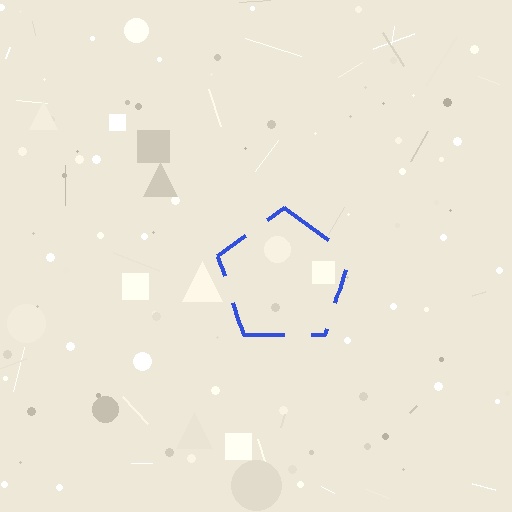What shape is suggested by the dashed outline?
The dashed outline suggests a pentagon.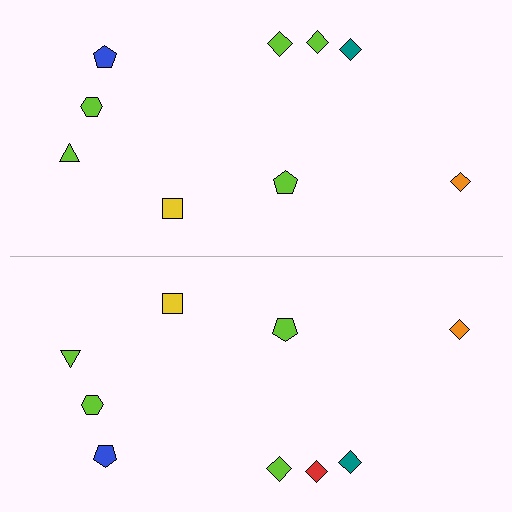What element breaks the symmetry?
The red diamond on the bottom side breaks the symmetry — its mirror counterpart is lime.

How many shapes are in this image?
There are 18 shapes in this image.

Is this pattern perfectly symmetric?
No, the pattern is not perfectly symmetric. The red diamond on the bottom side breaks the symmetry — its mirror counterpart is lime.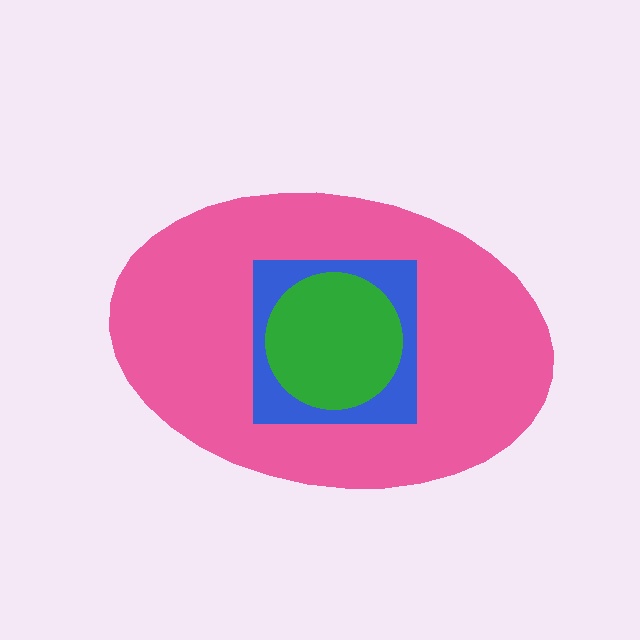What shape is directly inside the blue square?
The green circle.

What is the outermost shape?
The pink ellipse.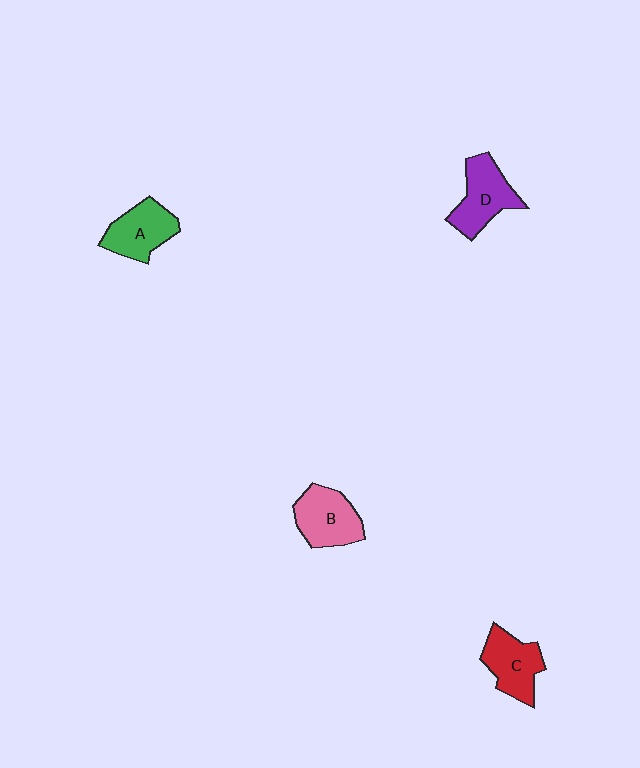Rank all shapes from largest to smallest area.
From largest to smallest: D (purple), B (pink), A (green), C (red).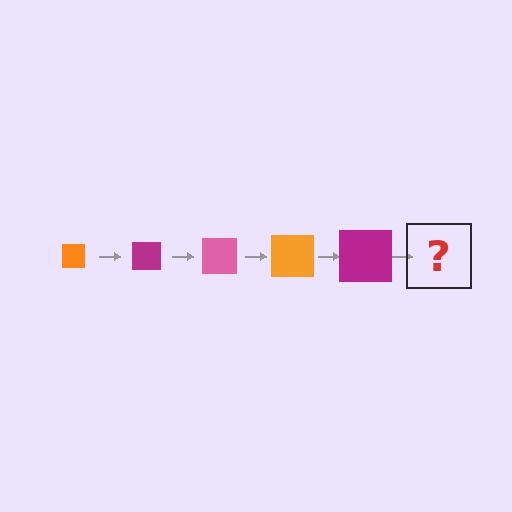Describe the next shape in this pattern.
It should be a pink square, larger than the previous one.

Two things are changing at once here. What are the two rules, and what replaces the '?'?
The two rules are that the square grows larger each step and the color cycles through orange, magenta, and pink. The '?' should be a pink square, larger than the previous one.